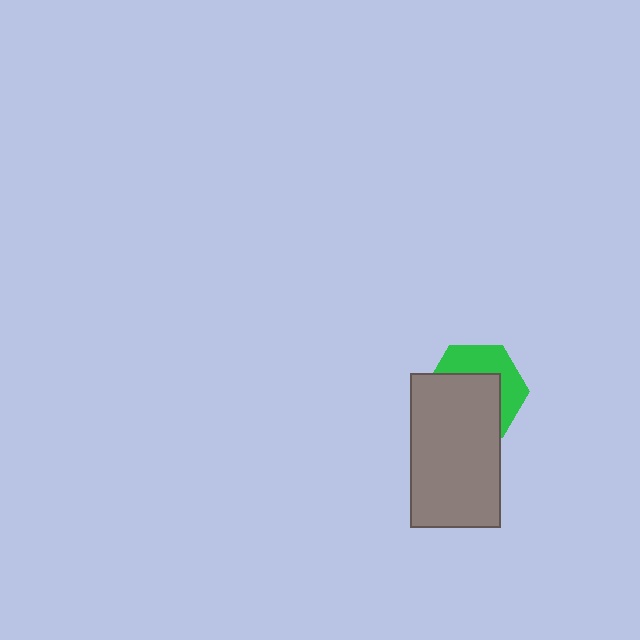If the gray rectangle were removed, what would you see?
You would see the complete green hexagon.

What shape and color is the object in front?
The object in front is a gray rectangle.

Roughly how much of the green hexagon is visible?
A small part of it is visible (roughly 41%).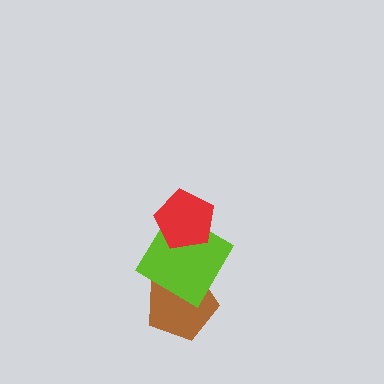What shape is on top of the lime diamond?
The red pentagon is on top of the lime diamond.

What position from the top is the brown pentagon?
The brown pentagon is 3rd from the top.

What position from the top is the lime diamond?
The lime diamond is 2nd from the top.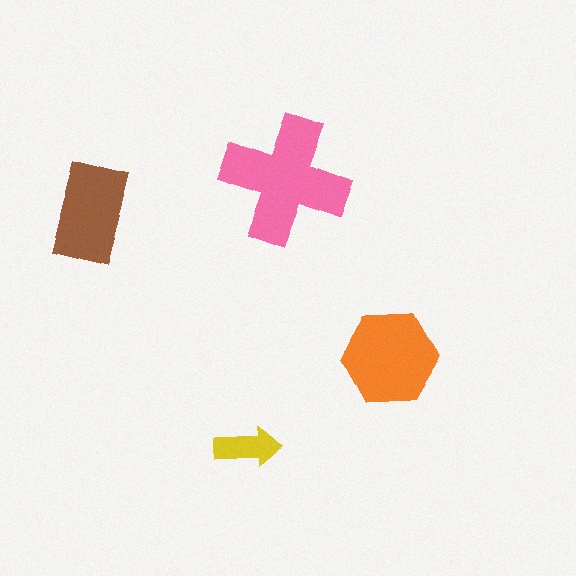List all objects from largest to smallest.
The pink cross, the orange hexagon, the brown rectangle, the yellow arrow.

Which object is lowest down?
The yellow arrow is bottommost.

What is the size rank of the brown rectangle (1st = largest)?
3rd.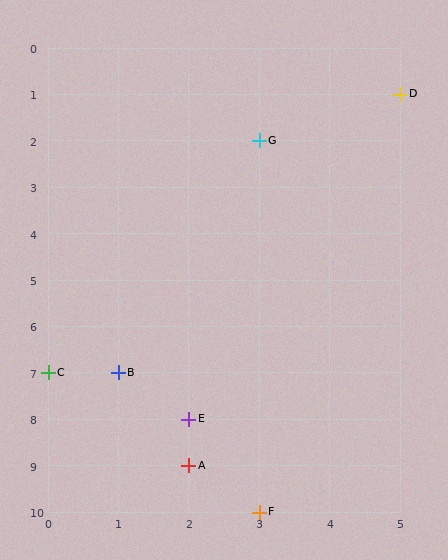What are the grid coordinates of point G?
Point G is at grid coordinates (3, 2).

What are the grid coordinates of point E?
Point E is at grid coordinates (2, 8).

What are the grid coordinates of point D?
Point D is at grid coordinates (5, 1).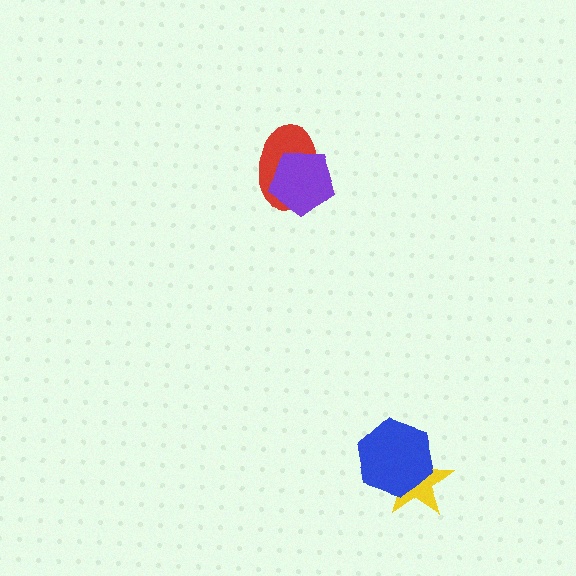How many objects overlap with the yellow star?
1 object overlaps with the yellow star.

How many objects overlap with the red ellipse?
1 object overlaps with the red ellipse.